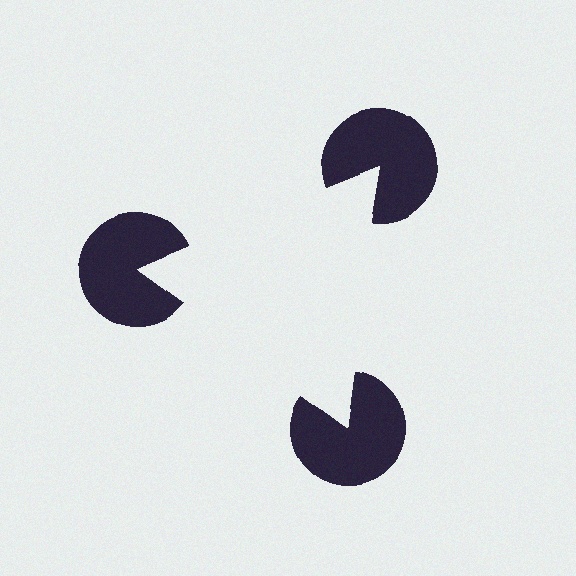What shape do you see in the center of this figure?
An illusory triangle — its edges are inferred from the aligned wedge cuts in the pac-man discs, not physically drawn.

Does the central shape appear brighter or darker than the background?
It typically appears slightly brighter than the background, even though no actual brightness change is drawn.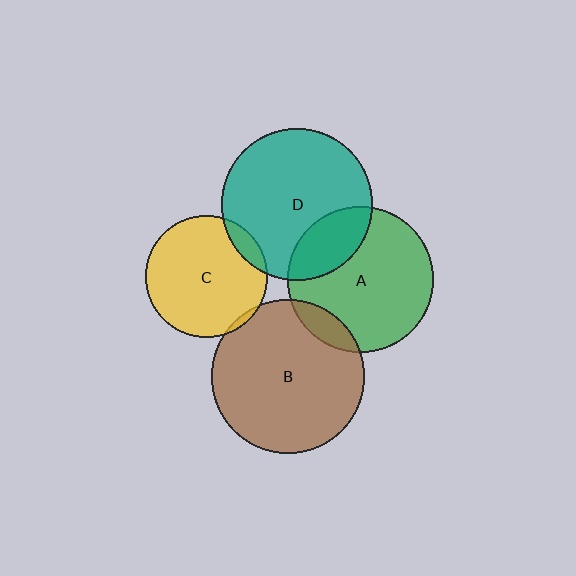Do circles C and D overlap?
Yes.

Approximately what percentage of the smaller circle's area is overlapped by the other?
Approximately 10%.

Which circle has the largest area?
Circle B (brown).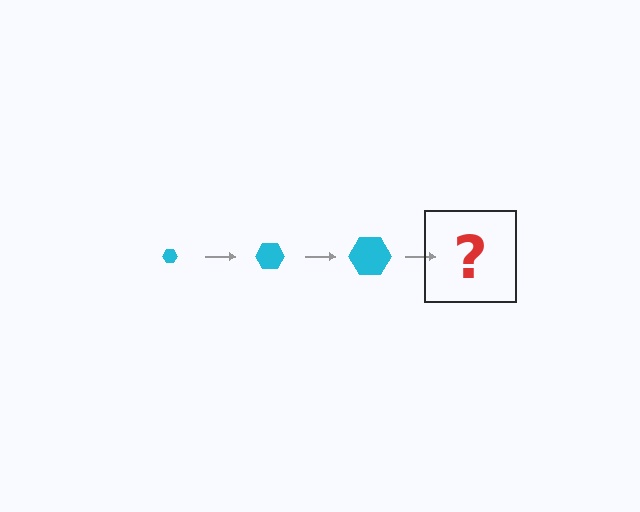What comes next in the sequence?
The next element should be a cyan hexagon, larger than the previous one.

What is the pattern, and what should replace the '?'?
The pattern is that the hexagon gets progressively larger each step. The '?' should be a cyan hexagon, larger than the previous one.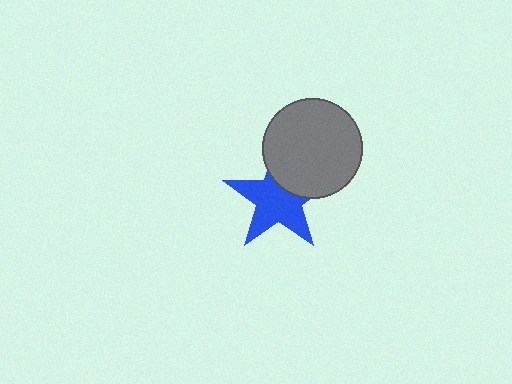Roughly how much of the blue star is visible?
Most of it is visible (roughly 69%).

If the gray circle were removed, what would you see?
You would see the complete blue star.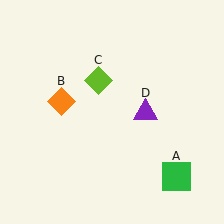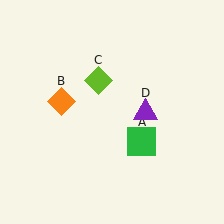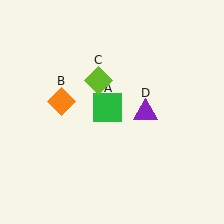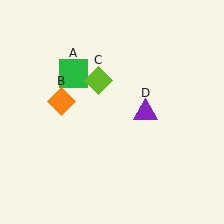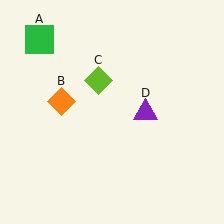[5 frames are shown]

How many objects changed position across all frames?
1 object changed position: green square (object A).